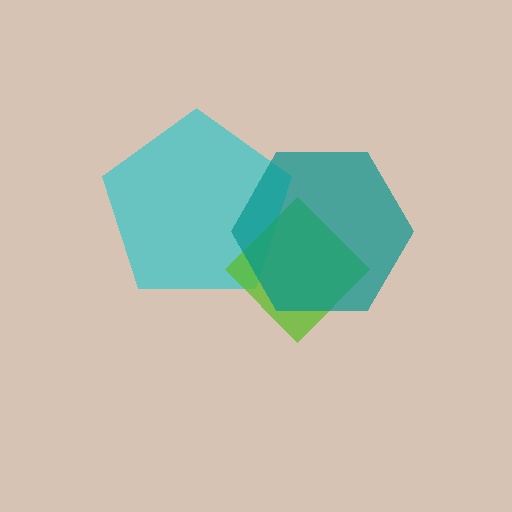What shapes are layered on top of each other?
The layered shapes are: a cyan pentagon, a lime diamond, a teal hexagon.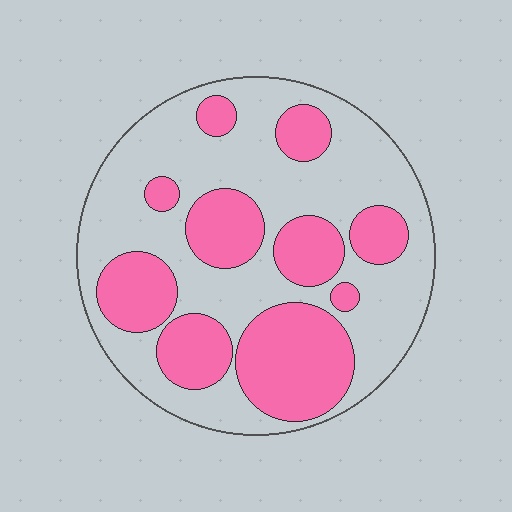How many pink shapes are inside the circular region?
10.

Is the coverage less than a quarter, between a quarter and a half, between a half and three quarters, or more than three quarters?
Between a quarter and a half.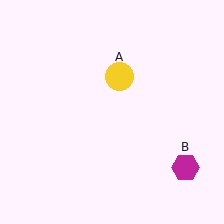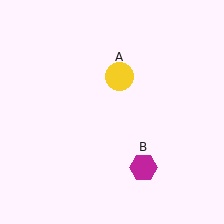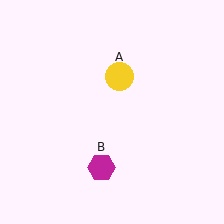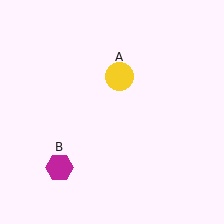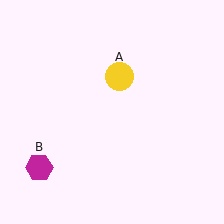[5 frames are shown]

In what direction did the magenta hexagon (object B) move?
The magenta hexagon (object B) moved left.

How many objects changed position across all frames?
1 object changed position: magenta hexagon (object B).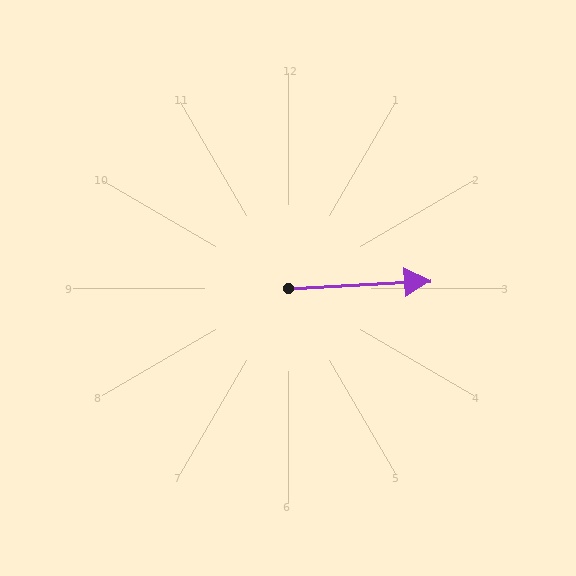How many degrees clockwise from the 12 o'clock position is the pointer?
Approximately 87 degrees.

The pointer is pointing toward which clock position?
Roughly 3 o'clock.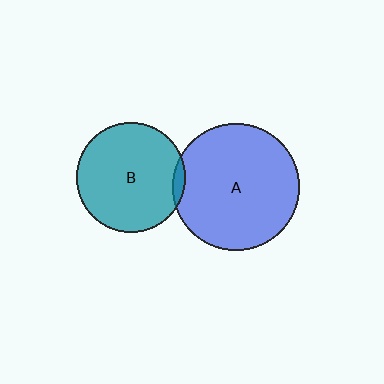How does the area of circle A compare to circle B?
Approximately 1.4 times.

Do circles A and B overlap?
Yes.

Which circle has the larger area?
Circle A (blue).